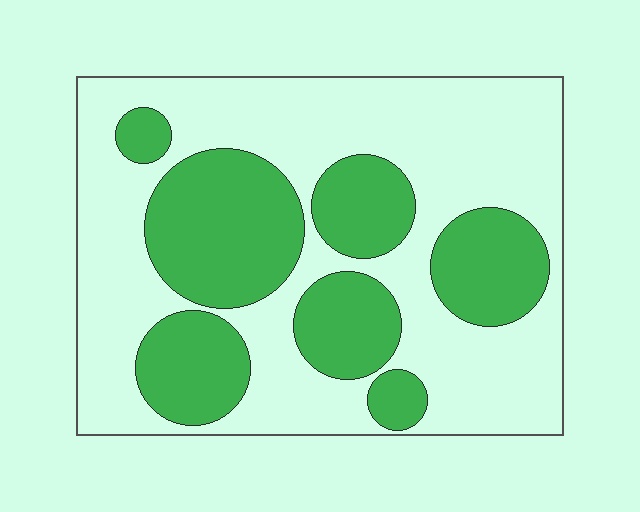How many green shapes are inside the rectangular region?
7.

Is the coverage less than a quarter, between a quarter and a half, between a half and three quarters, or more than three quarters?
Between a quarter and a half.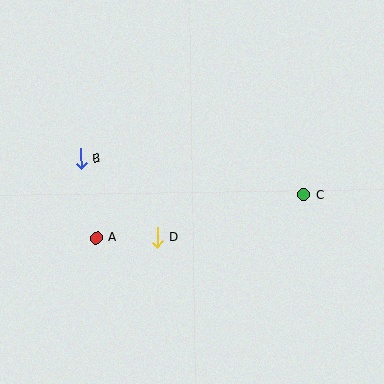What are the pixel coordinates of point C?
Point C is at (304, 195).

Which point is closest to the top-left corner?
Point B is closest to the top-left corner.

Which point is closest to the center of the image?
Point D at (157, 237) is closest to the center.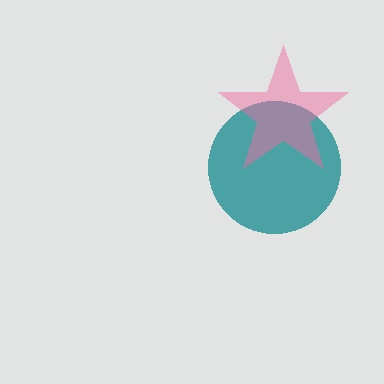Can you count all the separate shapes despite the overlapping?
Yes, there are 2 separate shapes.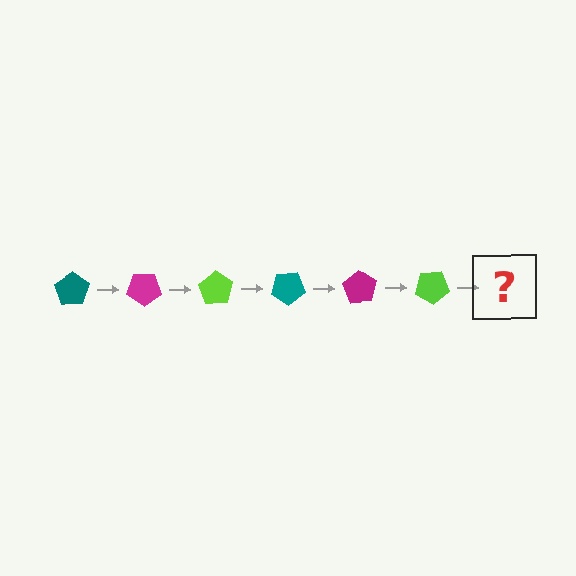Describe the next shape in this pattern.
It should be a teal pentagon, rotated 210 degrees from the start.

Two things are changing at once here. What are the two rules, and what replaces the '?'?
The two rules are that it rotates 35 degrees each step and the color cycles through teal, magenta, and lime. The '?' should be a teal pentagon, rotated 210 degrees from the start.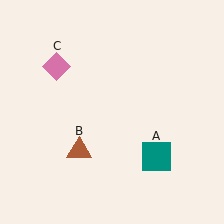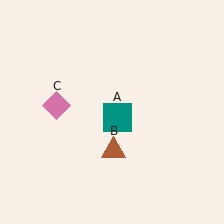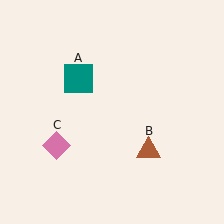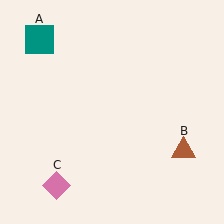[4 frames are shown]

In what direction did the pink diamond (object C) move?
The pink diamond (object C) moved down.